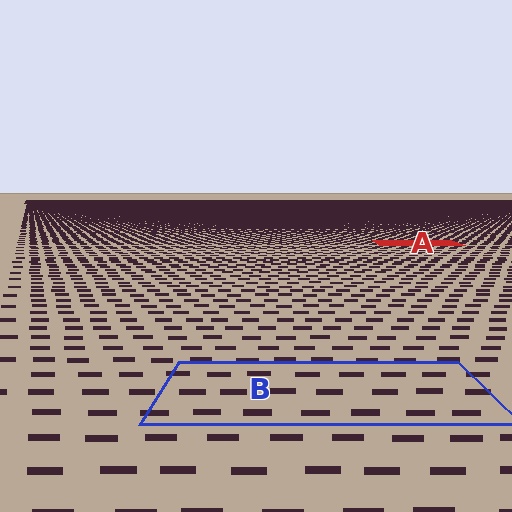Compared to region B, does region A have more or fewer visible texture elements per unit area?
Region A has more texture elements per unit area — they are packed more densely because it is farther away.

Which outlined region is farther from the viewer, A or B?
Region A is farther from the viewer — the texture elements inside it appear smaller and more densely packed.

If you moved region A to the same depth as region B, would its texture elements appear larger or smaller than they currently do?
They would appear larger. At a closer depth, the same texture elements are projected at a bigger on-screen size.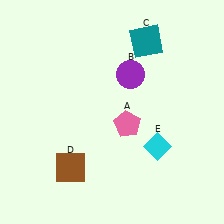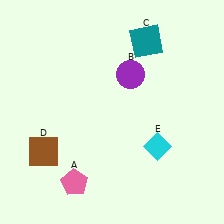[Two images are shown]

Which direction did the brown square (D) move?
The brown square (D) moved left.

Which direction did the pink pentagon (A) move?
The pink pentagon (A) moved down.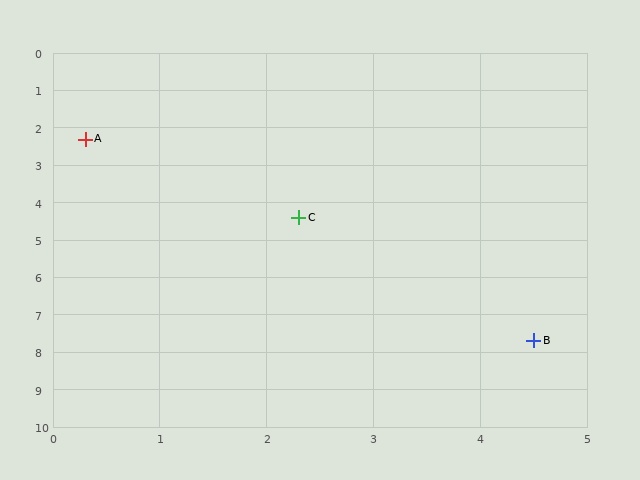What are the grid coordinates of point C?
Point C is at approximately (2.3, 4.4).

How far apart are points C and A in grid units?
Points C and A are about 2.9 grid units apart.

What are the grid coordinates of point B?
Point B is at approximately (4.5, 7.7).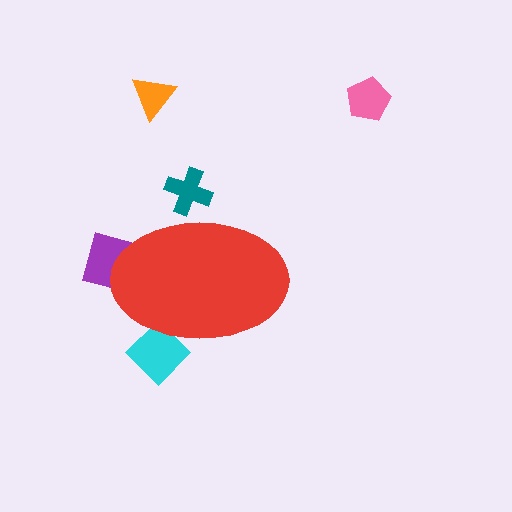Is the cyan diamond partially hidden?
Yes, the cyan diamond is partially hidden behind the red ellipse.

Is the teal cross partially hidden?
Yes, the teal cross is partially hidden behind the red ellipse.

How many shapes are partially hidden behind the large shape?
3 shapes are partially hidden.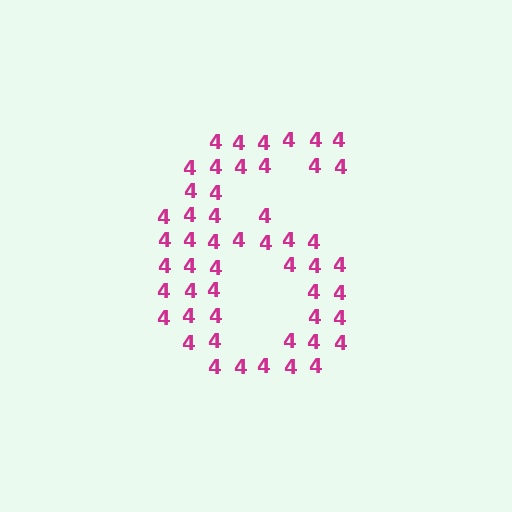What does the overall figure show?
The overall figure shows the digit 6.